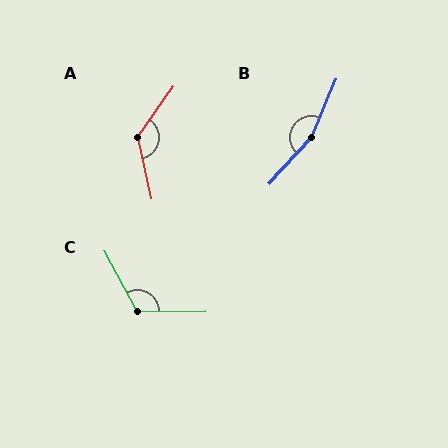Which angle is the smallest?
C, at approximately 118 degrees.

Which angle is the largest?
B, at approximately 159 degrees.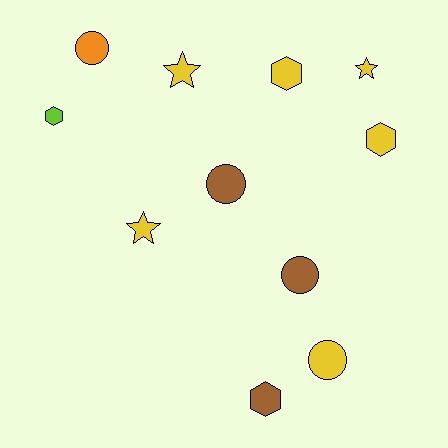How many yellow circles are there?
There is 1 yellow circle.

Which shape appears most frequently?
Circle, with 4 objects.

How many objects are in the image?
There are 11 objects.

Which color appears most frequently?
Yellow, with 6 objects.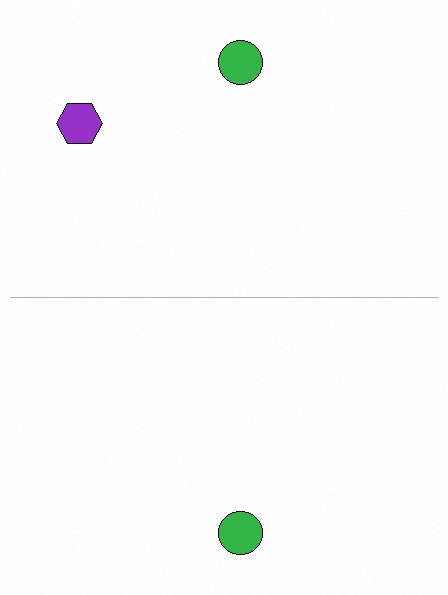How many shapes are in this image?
There are 3 shapes in this image.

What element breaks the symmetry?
A purple hexagon is missing from the bottom side.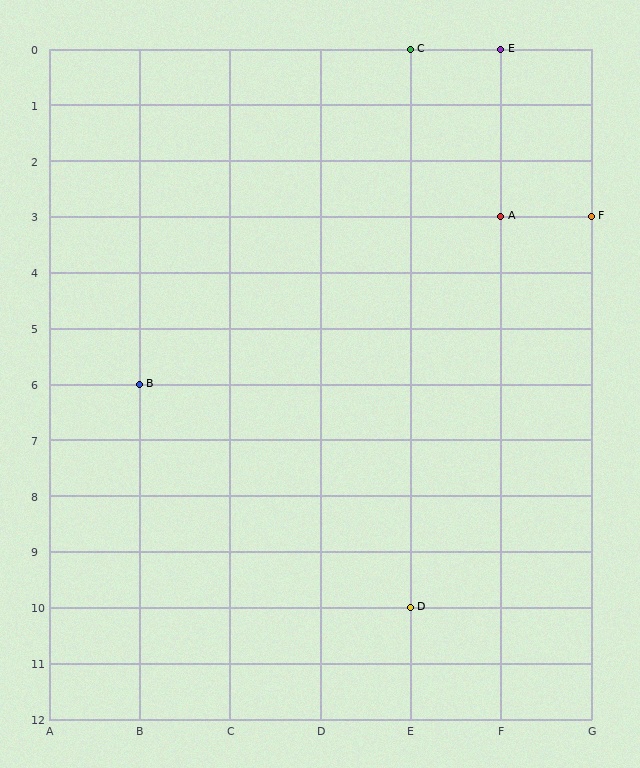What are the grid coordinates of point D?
Point D is at grid coordinates (E, 10).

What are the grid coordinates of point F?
Point F is at grid coordinates (G, 3).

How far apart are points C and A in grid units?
Points C and A are 1 column and 3 rows apart (about 3.2 grid units diagonally).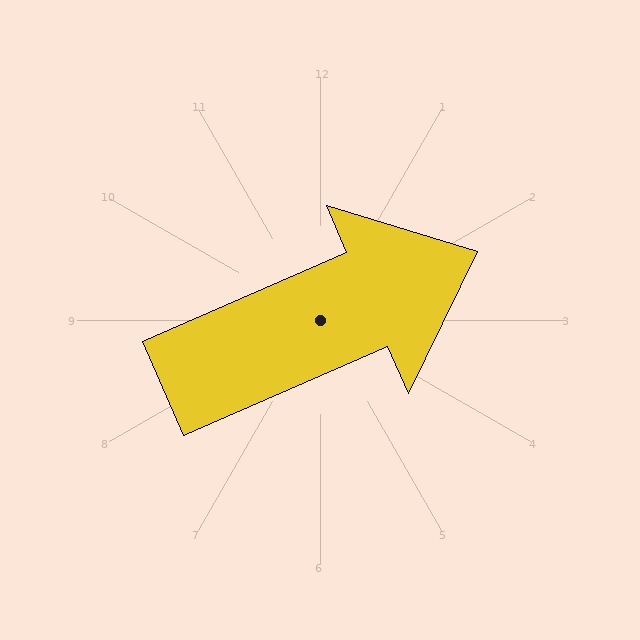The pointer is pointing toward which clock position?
Roughly 2 o'clock.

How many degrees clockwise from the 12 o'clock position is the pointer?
Approximately 67 degrees.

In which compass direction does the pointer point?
Northeast.